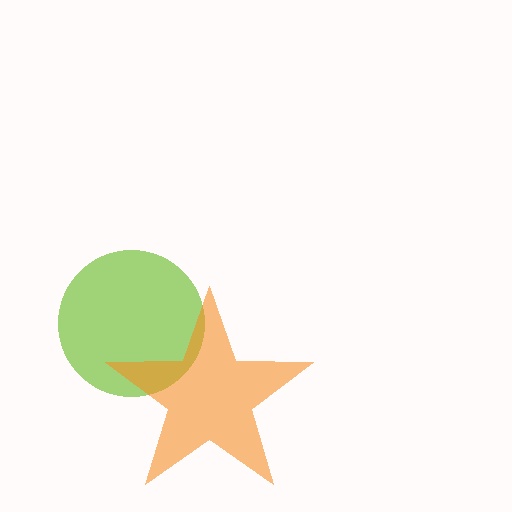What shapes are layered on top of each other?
The layered shapes are: a lime circle, an orange star.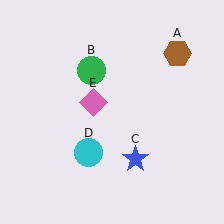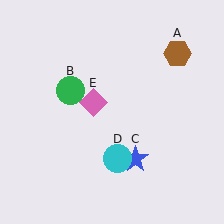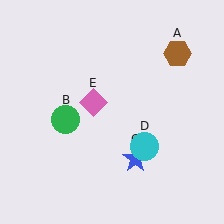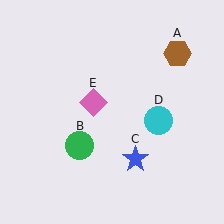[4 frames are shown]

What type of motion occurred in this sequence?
The green circle (object B), cyan circle (object D) rotated counterclockwise around the center of the scene.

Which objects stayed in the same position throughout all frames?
Brown hexagon (object A) and blue star (object C) and pink diamond (object E) remained stationary.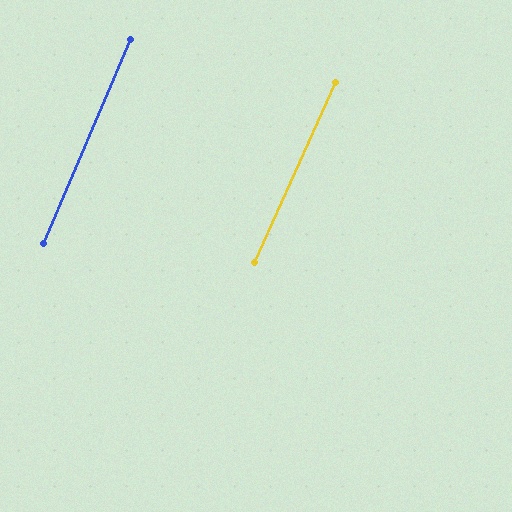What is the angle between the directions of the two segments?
Approximately 1 degree.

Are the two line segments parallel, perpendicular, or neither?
Parallel — their directions differ by only 0.9°.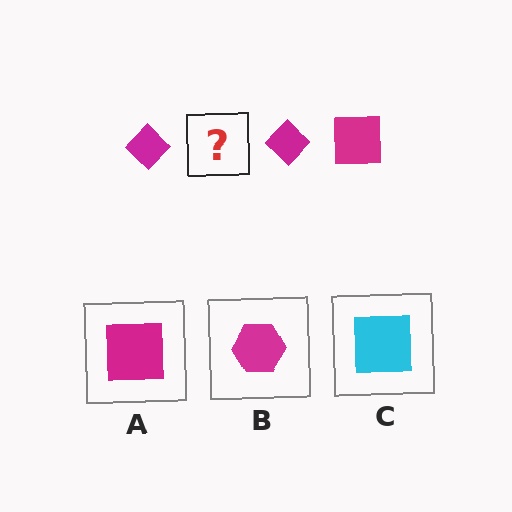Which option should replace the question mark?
Option A.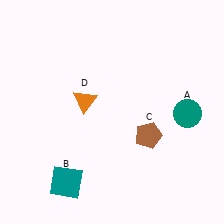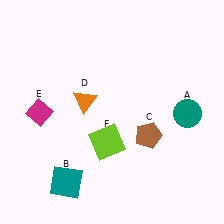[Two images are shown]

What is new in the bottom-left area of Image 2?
A lime square (F) was added in the bottom-left area of Image 2.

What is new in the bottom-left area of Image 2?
A magenta diamond (E) was added in the bottom-left area of Image 2.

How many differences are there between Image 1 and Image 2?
There are 2 differences between the two images.